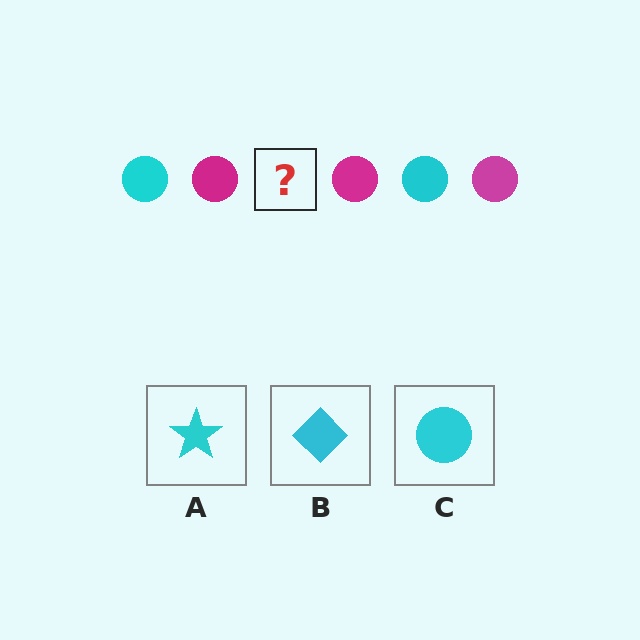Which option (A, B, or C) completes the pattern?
C.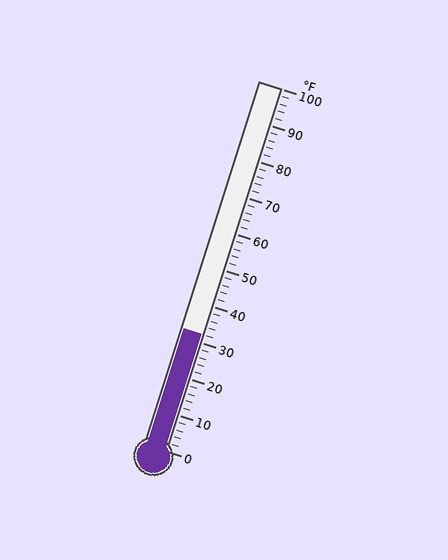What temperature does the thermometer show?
The thermometer shows approximately 32°F.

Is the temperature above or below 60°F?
The temperature is below 60°F.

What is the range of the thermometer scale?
The thermometer scale ranges from 0°F to 100°F.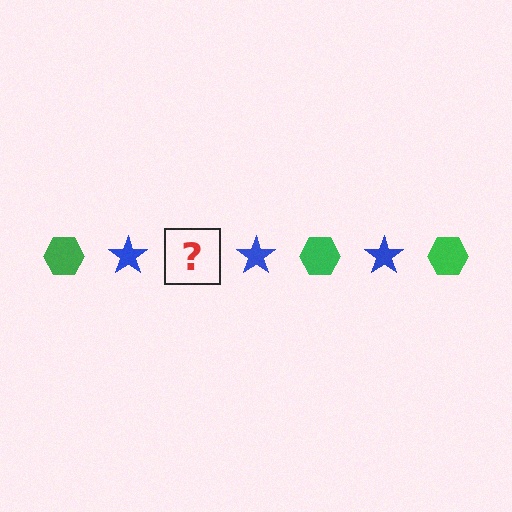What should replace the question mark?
The question mark should be replaced with a green hexagon.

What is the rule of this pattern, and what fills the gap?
The rule is that the pattern alternates between green hexagon and blue star. The gap should be filled with a green hexagon.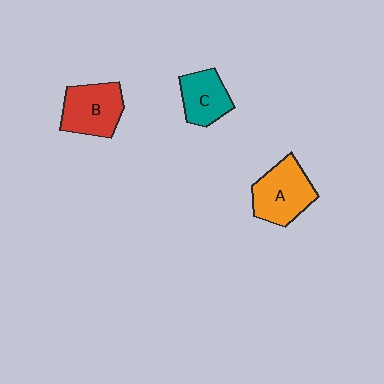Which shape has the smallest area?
Shape C (teal).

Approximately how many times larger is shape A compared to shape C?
Approximately 1.4 times.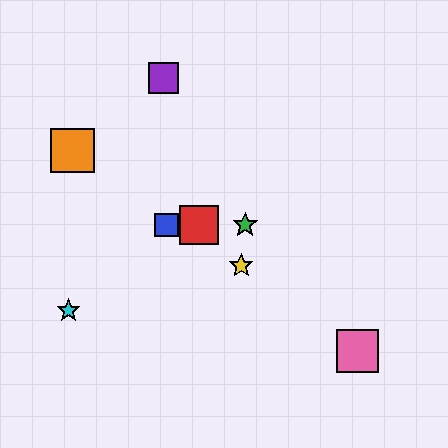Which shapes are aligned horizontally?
The red square, the blue square, the green star are aligned horizontally.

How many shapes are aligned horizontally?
3 shapes (the red square, the blue square, the green star) are aligned horizontally.